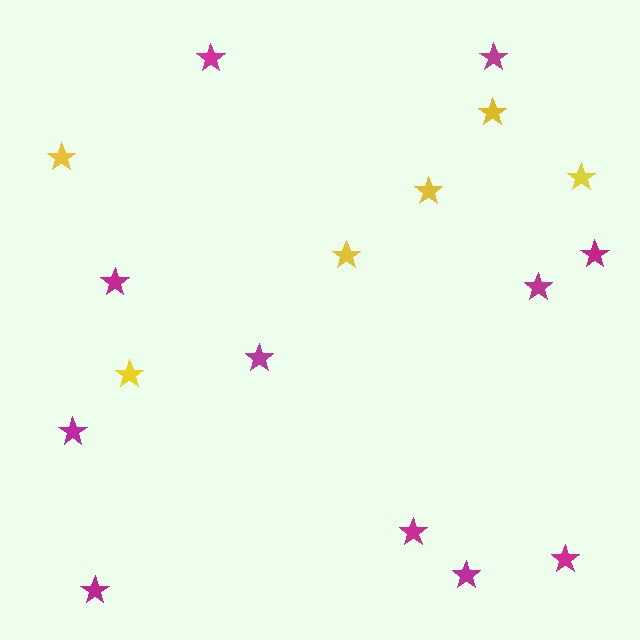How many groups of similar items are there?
There are 2 groups: one group of magenta stars (11) and one group of yellow stars (6).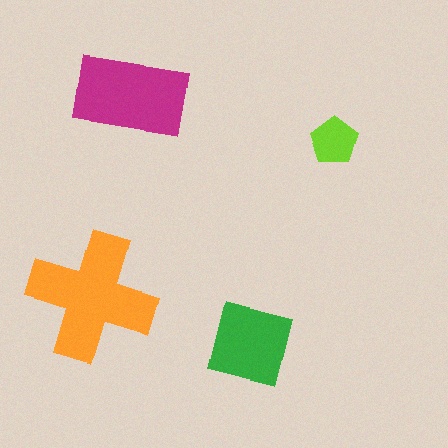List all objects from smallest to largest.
The lime pentagon, the green square, the magenta rectangle, the orange cross.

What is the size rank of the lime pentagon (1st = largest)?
4th.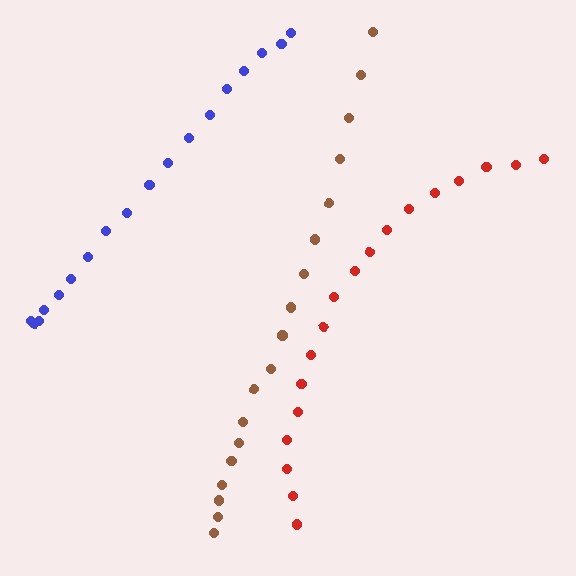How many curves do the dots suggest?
There are 3 distinct paths.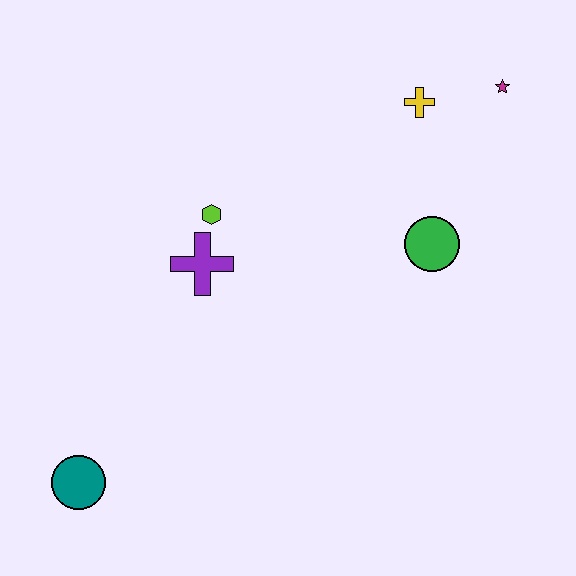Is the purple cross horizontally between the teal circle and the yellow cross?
Yes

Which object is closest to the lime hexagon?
The purple cross is closest to the lime hexagon.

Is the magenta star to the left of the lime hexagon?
No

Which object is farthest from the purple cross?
The magenta star is farthest from the purple cross.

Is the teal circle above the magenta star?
No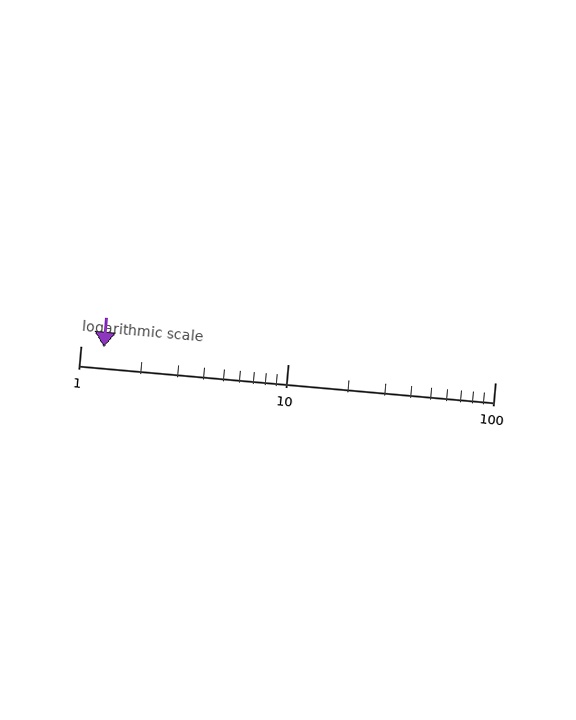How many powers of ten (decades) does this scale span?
The scale spans 2 decades, from 1 to 100.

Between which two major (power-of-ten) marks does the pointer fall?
The pointer is between 1 and 10.